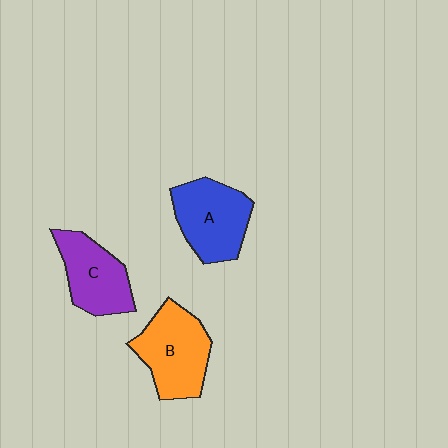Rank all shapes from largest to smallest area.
From largest to smallest: B (orange), A (blue), C (purple).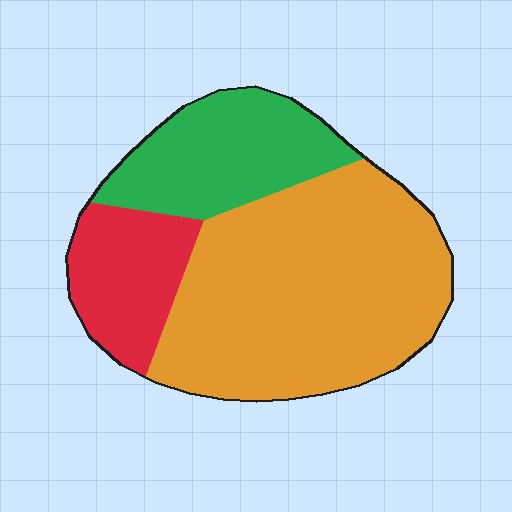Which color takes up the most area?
Orange, at roughly 60%.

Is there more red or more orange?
Orange.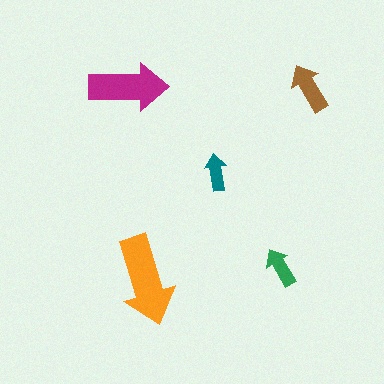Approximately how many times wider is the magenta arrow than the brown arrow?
About 1.5 times wider.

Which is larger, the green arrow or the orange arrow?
The orange one.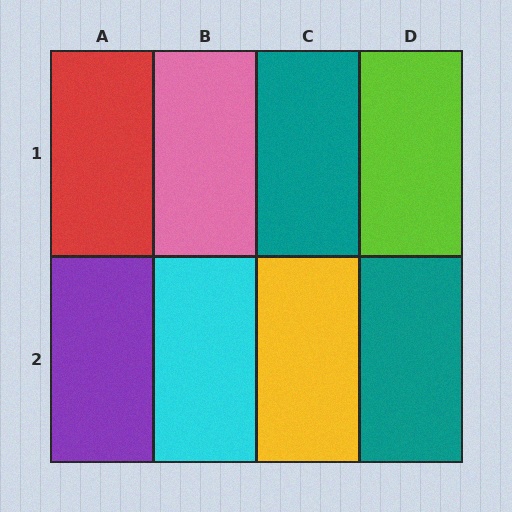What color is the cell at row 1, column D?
Lime.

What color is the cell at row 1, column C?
Teal.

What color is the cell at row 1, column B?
Pink.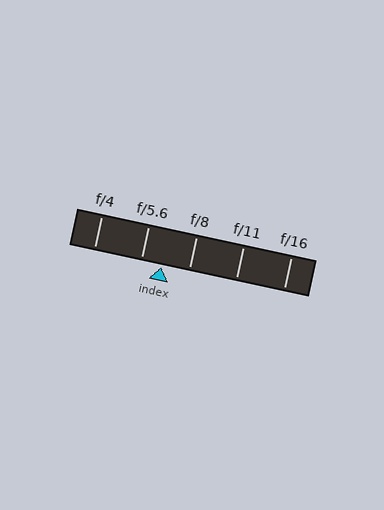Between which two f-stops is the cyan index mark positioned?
The index mark is between f/5.6 and f/8.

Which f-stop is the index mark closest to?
The index mark is closest to f/5.6.